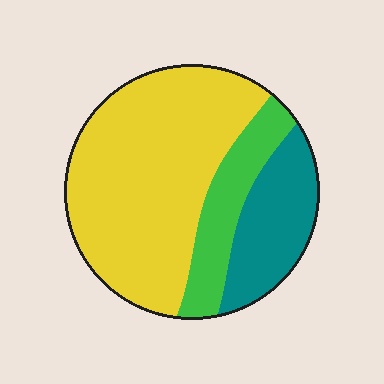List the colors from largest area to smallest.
From largest to smallest: yellow, teal, green.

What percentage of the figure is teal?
Teal takes up about one fifth (1/5) of the figure.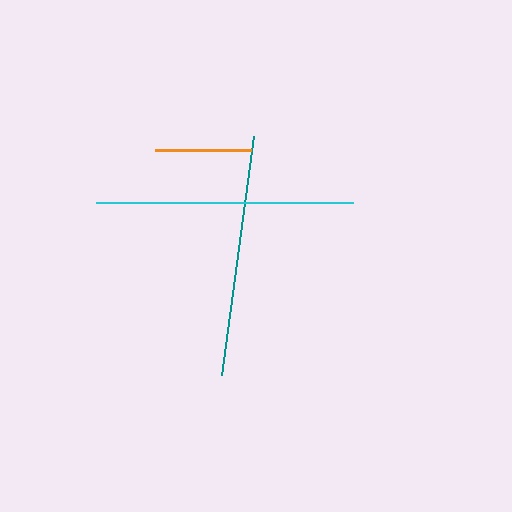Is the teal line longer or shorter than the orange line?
The teal line is longer than the orange line.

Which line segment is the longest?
The cyan line is the longest at approximately 256 pixels.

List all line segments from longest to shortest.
From longest to shortest: cyan, teal, orange.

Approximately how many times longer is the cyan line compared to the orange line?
The cyan line is approximately 2.7 times the length of the orange line.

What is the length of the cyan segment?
The cyan segment is approximately 256 pixels long.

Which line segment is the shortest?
The orange line is the shortest at approximately 96 pixels.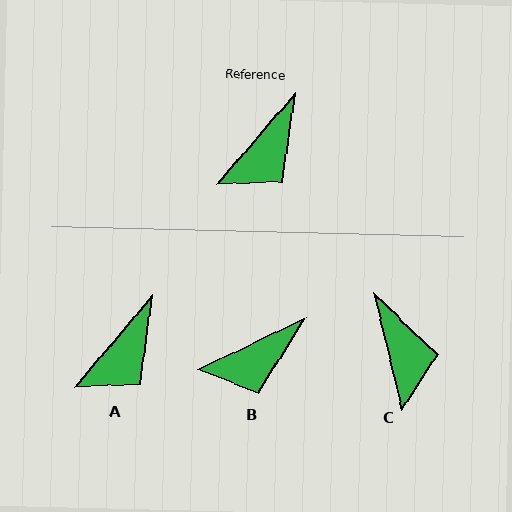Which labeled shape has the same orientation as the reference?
A.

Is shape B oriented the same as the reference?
No, it is off by about 24 degrees.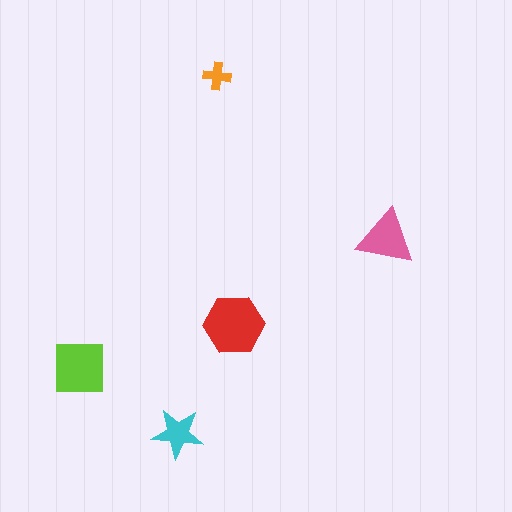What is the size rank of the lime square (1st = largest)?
2nd.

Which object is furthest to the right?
The pink triangle is rightmost.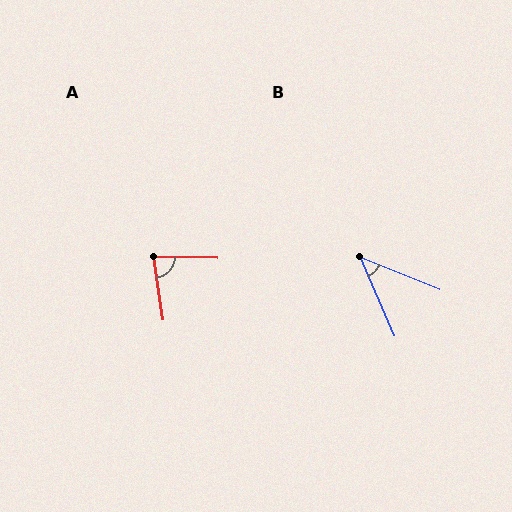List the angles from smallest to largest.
B (45°), A (81°).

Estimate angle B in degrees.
Approximately 45 degrees.